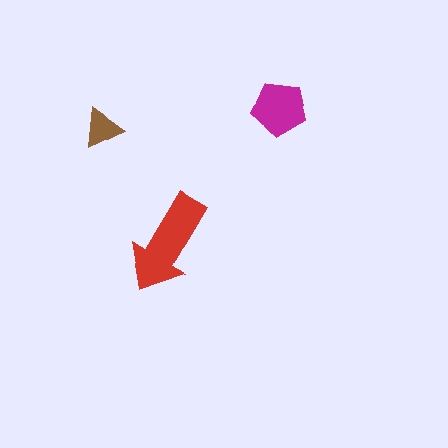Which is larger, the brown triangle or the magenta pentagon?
The magenta pentagon.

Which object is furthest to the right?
The magenta pentagon is rightmost.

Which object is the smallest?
The brown triangle.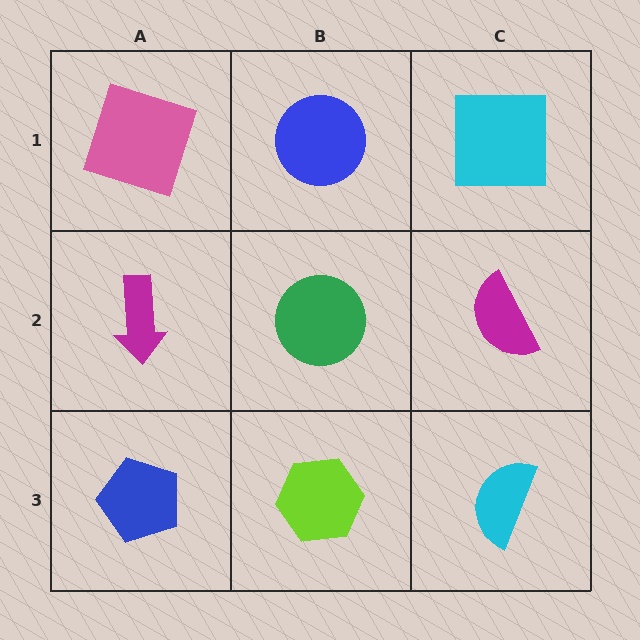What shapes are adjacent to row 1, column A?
A magenta arrow (row 2, column A), a blue circle (row 1, column B).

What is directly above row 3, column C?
A magenta semicircle.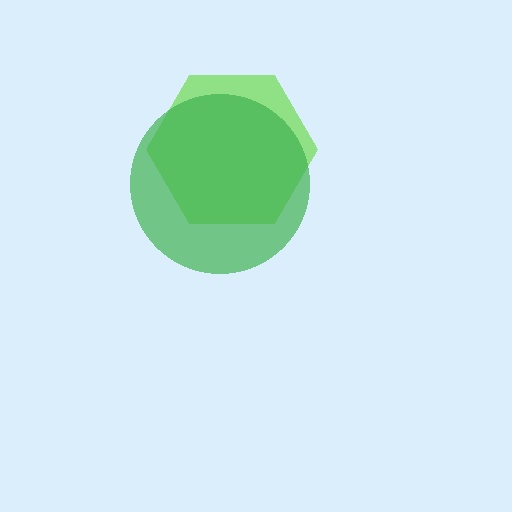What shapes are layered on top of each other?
The layered shapes are: a lime hexagon, a green circle.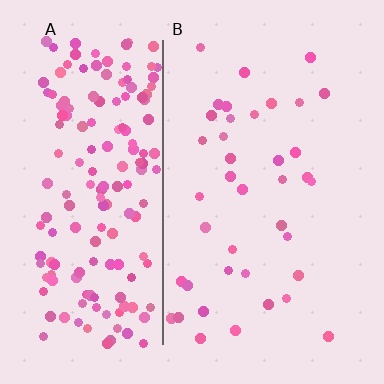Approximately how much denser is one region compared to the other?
Approximately 4.5× — region A over region B.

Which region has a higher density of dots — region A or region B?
A (the left).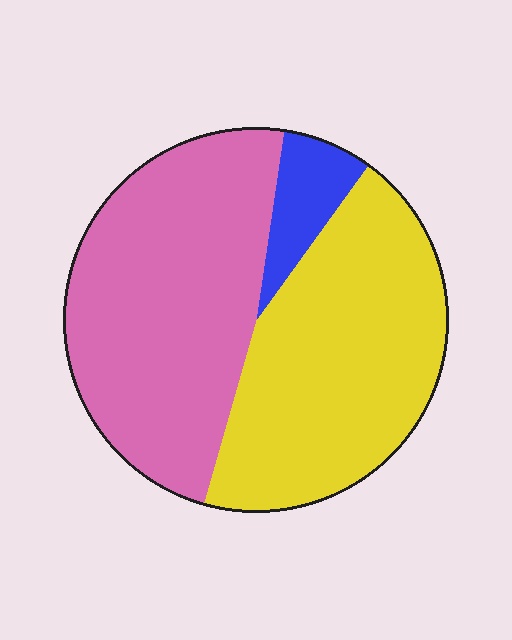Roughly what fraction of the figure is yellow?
Yellow takes up between a quarter and a half of the figure.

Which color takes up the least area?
Blue, at roughly 10%.